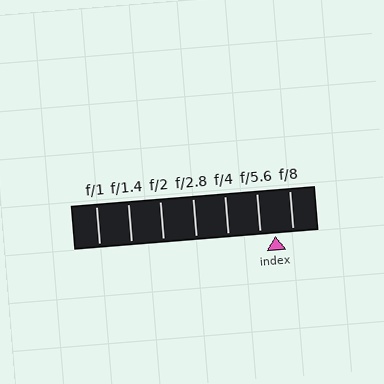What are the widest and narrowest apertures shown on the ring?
The widest aperture shown is f/1 and the narrowest is f/8.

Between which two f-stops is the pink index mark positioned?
The index mark is between f/5.6 and f/8.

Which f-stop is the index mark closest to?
The index mark is closest to f/5.6.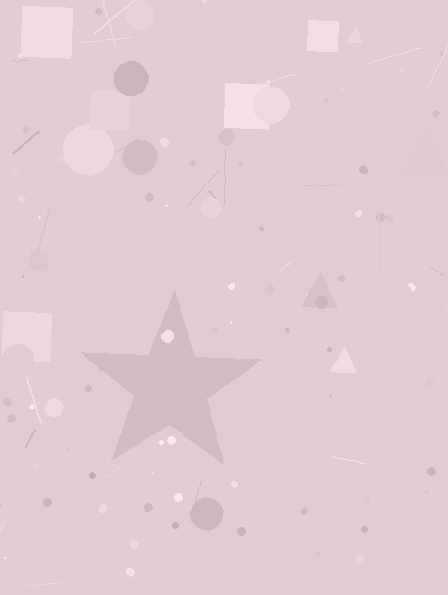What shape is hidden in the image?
A star is hidden in the image.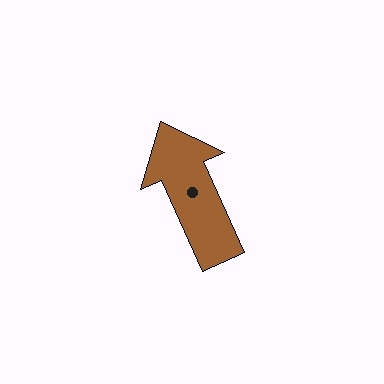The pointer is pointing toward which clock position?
Roughly 11 o'clock.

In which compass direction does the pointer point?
Northwest.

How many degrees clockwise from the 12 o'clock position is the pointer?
Approximately 336 degrees.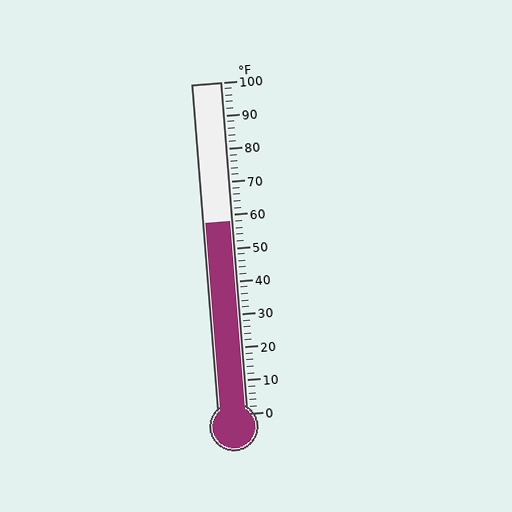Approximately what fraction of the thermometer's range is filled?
The thermometer is filled to approximately 60% of its range.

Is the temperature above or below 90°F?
The temperature is below 90°F.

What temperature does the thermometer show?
The thermometer shows approximately 58°F.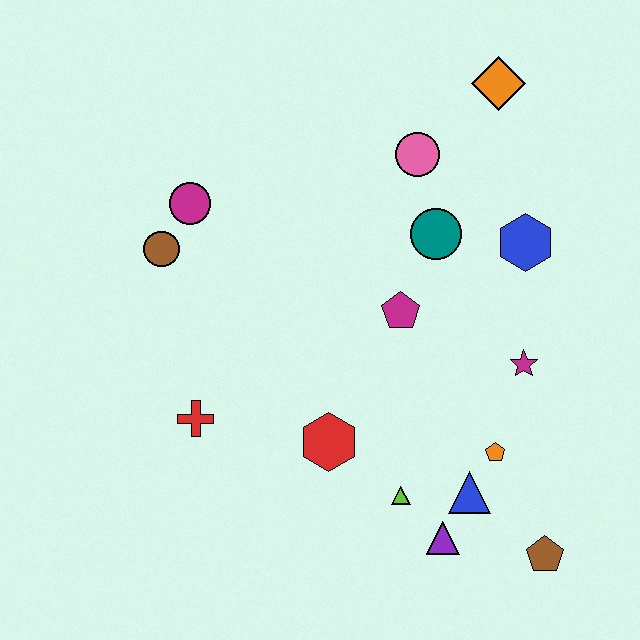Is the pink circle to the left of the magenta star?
Yes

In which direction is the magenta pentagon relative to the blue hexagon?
The magenta pentagon is to the left of the blue hexagon.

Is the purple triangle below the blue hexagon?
Yes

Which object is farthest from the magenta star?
The brown circle is farthest from the magenta star.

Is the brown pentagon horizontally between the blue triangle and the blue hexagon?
No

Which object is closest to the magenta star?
The orange pentagon is closest to the magenta star.